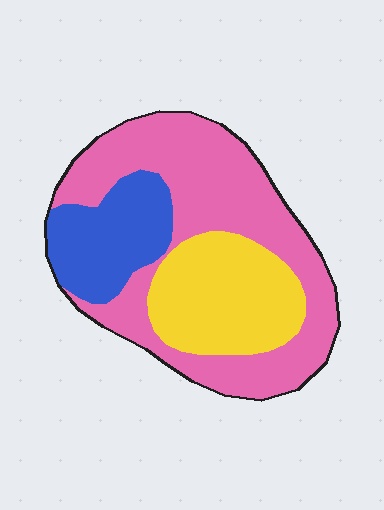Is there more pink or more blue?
Pink.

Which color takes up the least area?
Blue, at roughly 20%.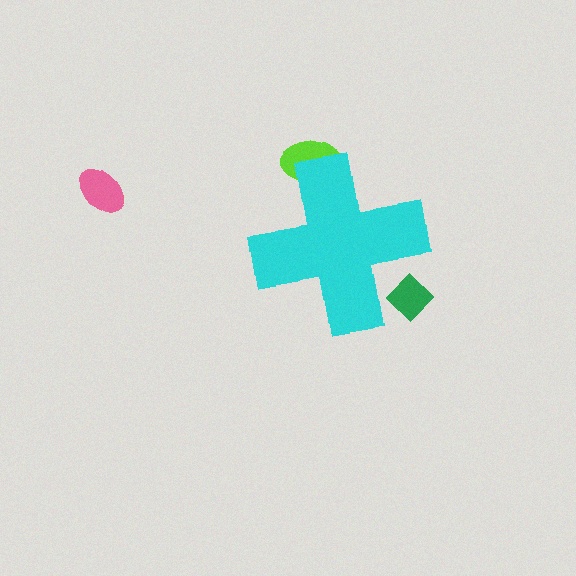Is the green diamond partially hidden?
Yes, the green diamond is partially hidden behind the cyan cross.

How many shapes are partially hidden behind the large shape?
2 shapes are partially hidden.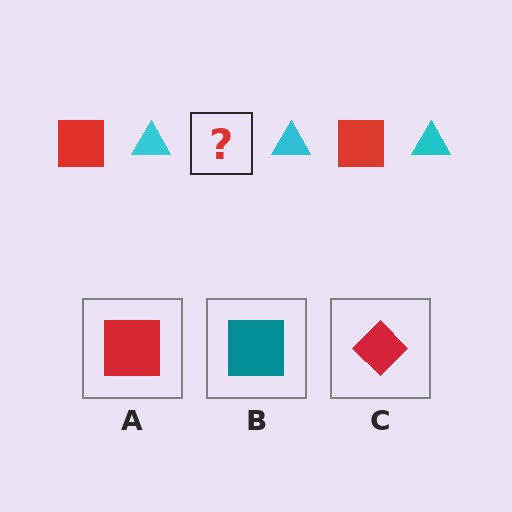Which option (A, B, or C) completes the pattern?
A.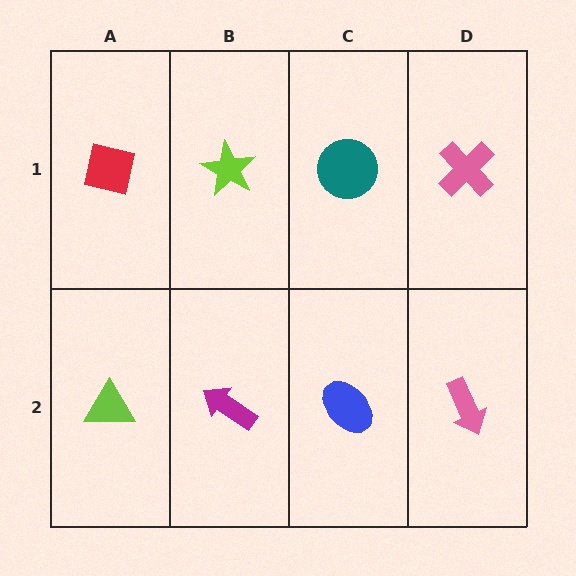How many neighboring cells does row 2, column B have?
3.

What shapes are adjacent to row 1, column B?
A magenta arrow (row 2, column B), a red square (row 1, column A), a teal circle (row 1, column C).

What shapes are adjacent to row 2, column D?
A pink cross (row 1, column D), a blue ellipse (row 2, column C).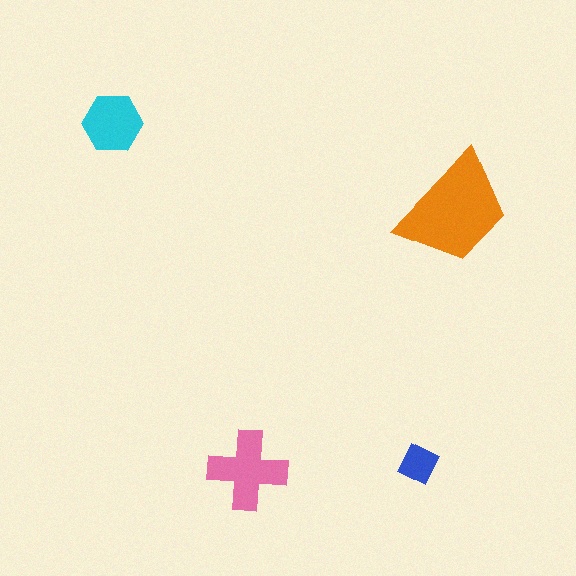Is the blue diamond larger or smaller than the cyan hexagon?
Smaller.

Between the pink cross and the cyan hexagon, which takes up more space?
The pink cross.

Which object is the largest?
The orange trapezoid.